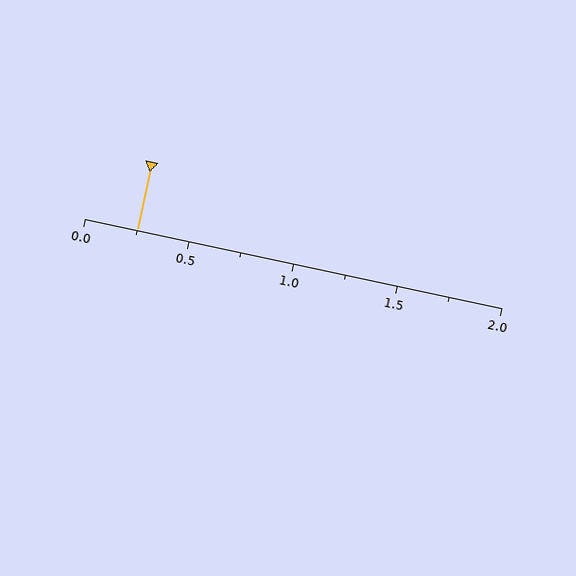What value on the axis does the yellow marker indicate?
The marker indicates approximately 0.25.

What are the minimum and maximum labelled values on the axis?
The axis runs from 0.0 to 2.0.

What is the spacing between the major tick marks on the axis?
The major ticks are spaced 0.5 apart.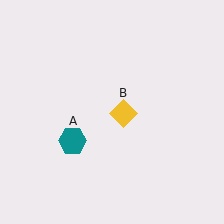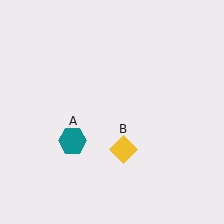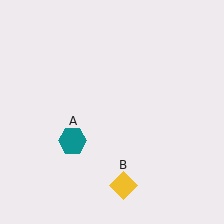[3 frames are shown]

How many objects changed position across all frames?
1 object changed position: yellow diamond (object B).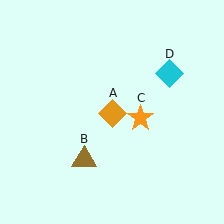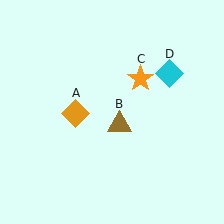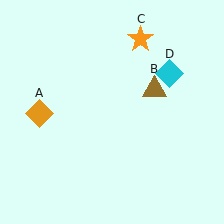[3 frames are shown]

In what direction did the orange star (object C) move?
The orange star (object C) moved up.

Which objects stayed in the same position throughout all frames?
Cyan diamond (object D) remained stationary.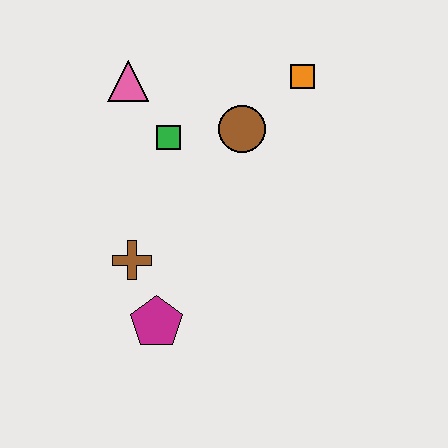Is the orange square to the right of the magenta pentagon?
Yes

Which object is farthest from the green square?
The magenta pentagon is farthest from the green square.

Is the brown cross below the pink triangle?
Yes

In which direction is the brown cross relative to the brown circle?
The brown cross is below the brown circle.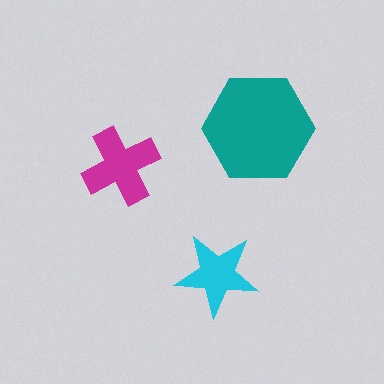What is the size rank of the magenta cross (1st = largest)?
2nd.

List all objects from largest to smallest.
The teal hexagon, the magenta cross, the cyan star.